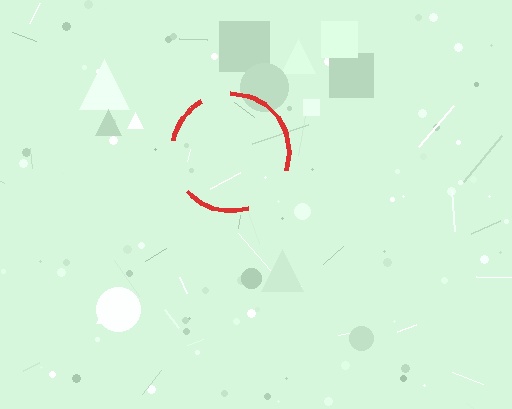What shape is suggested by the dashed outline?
The dashed outline suggests a circle.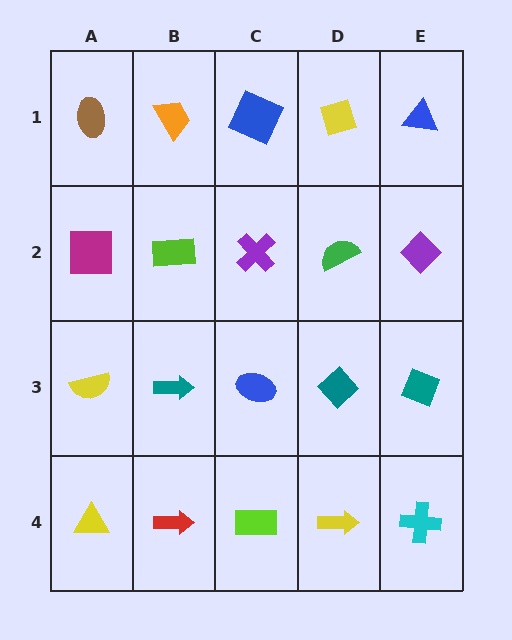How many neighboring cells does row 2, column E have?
3.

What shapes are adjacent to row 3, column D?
A green semicircle (row 2, column D), a yellow arrow (row 4, column D), a blue ellipse (row 3, column C), a teal diamond (row 3, column E).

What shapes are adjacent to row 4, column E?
A teal diamond (row 3, column E), a yellow arrow (row 4, column D).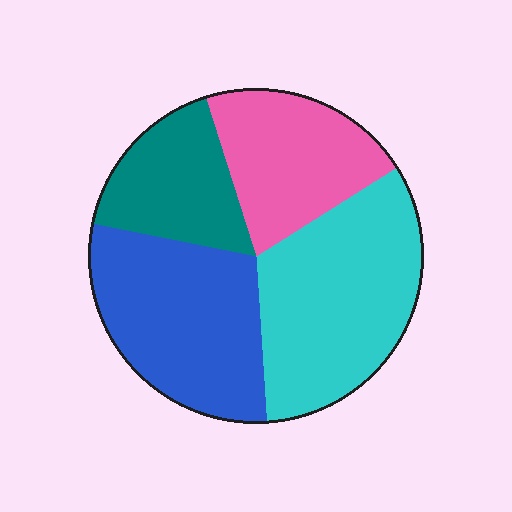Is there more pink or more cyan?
Cyan.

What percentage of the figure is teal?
Teal takes up less than a quarter of the figure.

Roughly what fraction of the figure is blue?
Blue covers roughly 30% of the figure.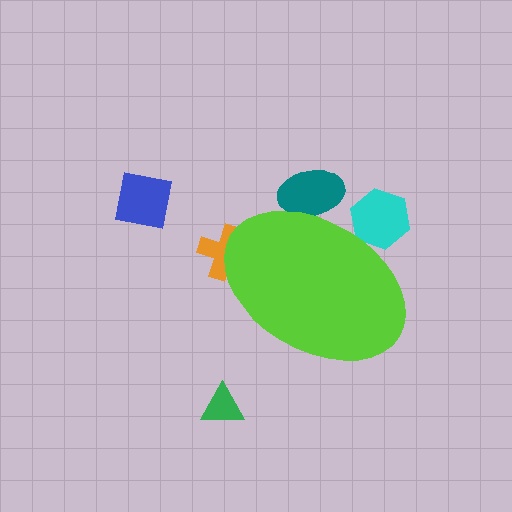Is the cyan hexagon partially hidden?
Yes, the cyan hexagon is partially hidden behind the lime ellipse.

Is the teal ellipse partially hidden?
Yes, the teal ellipse is partially hidden behind the lime ellipse.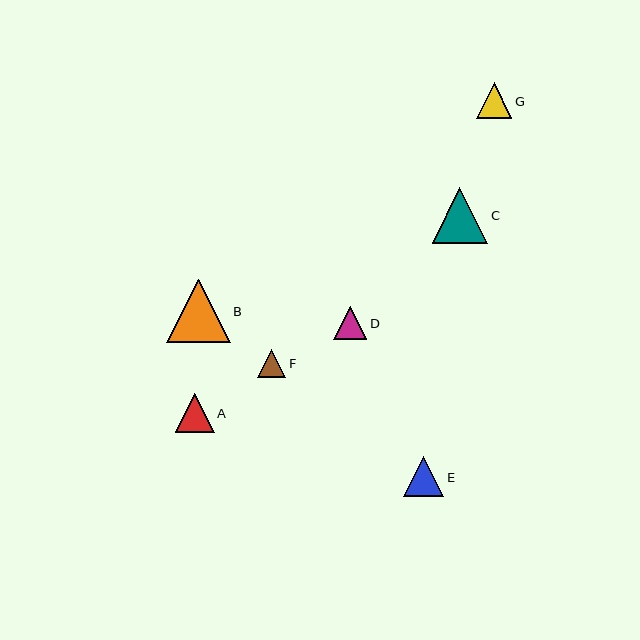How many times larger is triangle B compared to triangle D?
Triangle B is approximately 1.9 times the size of triangle D.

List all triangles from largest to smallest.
From largest to smallest: B, C, E, A, G, D, F.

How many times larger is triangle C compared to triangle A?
Triangle C is approximately 1.4 times the size of triangle A.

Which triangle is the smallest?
Triangle F is the smallest with a size of approximately 28 pixels.